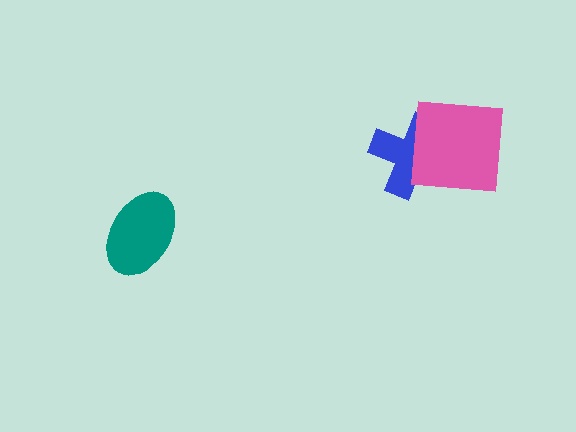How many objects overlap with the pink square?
1 object overlaps with the pink square.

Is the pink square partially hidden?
No, no other shape covers it.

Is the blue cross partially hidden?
Yes, it is partially covered by another shape.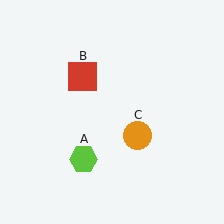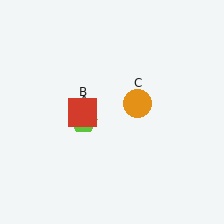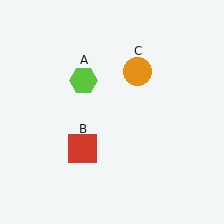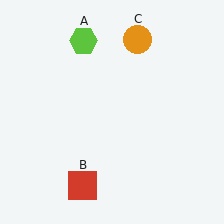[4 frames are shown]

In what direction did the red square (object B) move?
The red square (object B) moved down.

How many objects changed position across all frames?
3 objects changed position: lime hexagon (object A), red square (object B), orange circle (object C).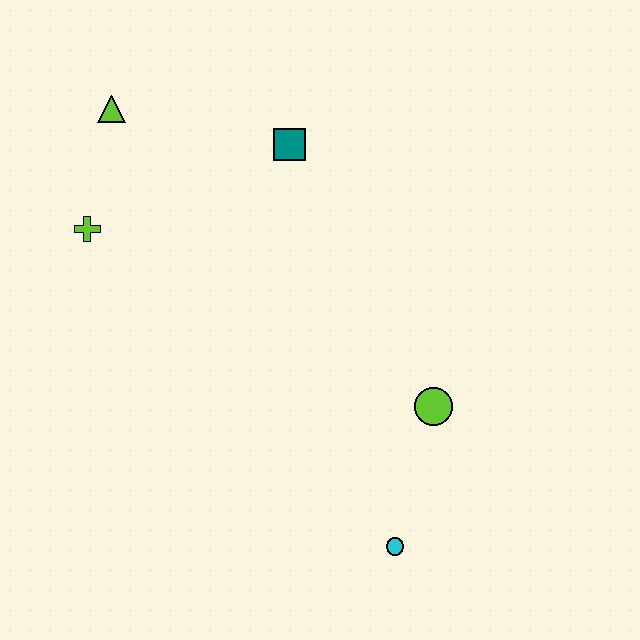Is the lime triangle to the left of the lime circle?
Yes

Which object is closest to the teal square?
The lime triangle is closest to the teal square.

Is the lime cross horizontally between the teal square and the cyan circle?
No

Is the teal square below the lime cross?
No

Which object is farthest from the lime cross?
The cyan circle is farthest from the lime cross.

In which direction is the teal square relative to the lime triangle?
The teal square is to the right of the lime triangle.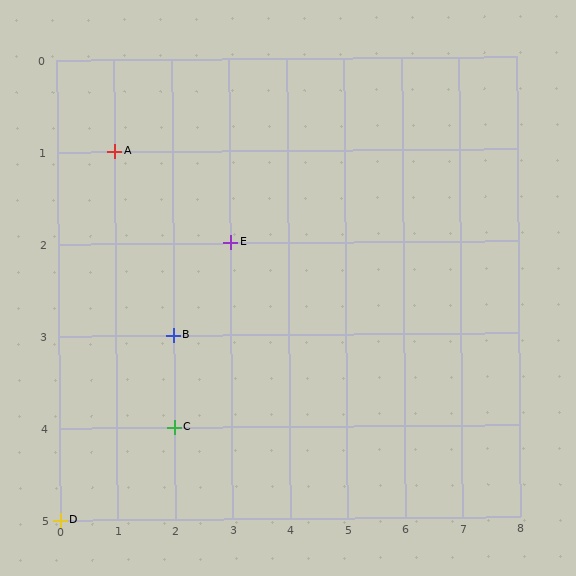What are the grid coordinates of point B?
Point B is at grid coordinates (2, 3).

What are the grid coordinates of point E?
Point E is at grid coordinates (3, 2).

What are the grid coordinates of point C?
Point C is at grid coordinates (2, 4).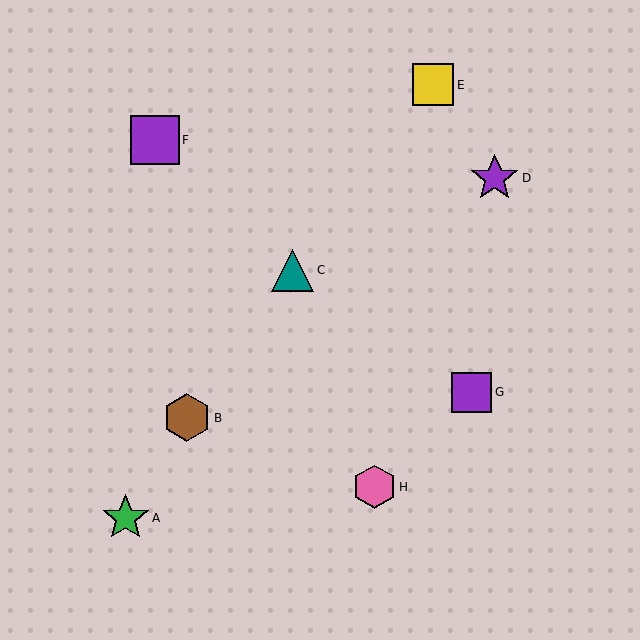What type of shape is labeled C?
Shape C is a teal triangle.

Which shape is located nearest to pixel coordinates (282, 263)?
The teal triangle (labeled C) at (293, 270) is nearest to that location.